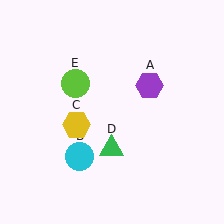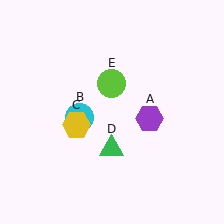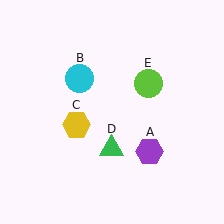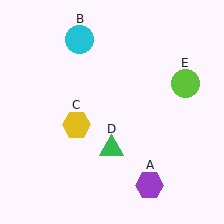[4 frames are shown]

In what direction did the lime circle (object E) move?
The lime circle (object E) moved right.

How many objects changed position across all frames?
3 objects changed position: purple hexagon (object A), cyan circle (object B), lime circle (object E).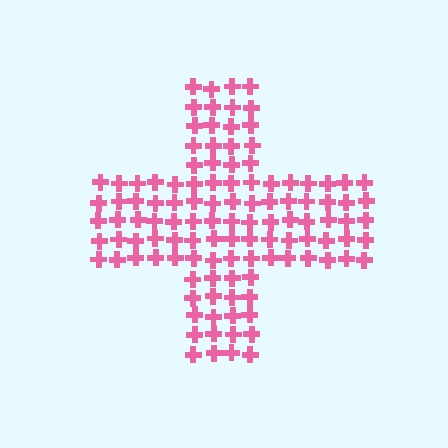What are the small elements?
The small elements are crosses.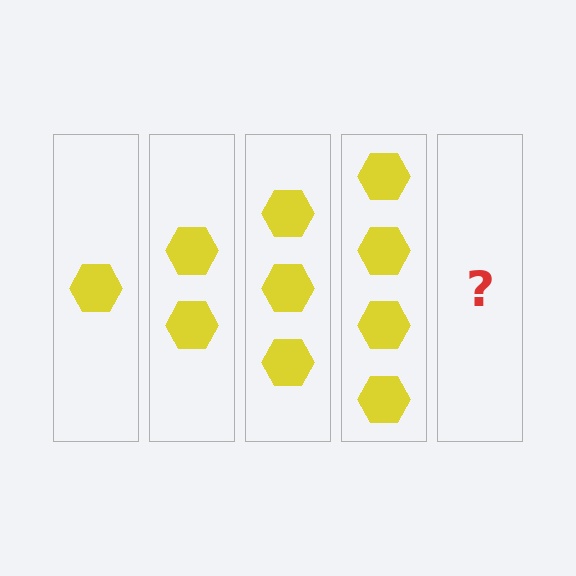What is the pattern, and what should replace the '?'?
The pattern is that each step adds one more hexagon. The '?' should be 5 hexagons.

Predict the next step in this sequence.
The next step is 5 hexagons.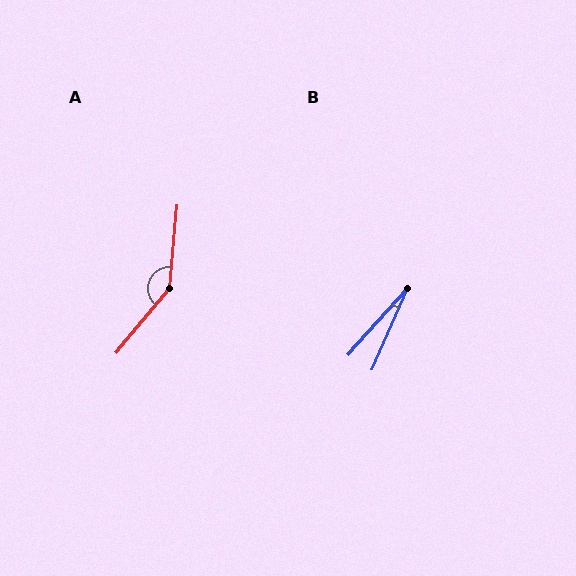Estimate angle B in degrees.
Approximately 19 degrees.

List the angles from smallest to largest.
B (19°), A (145°).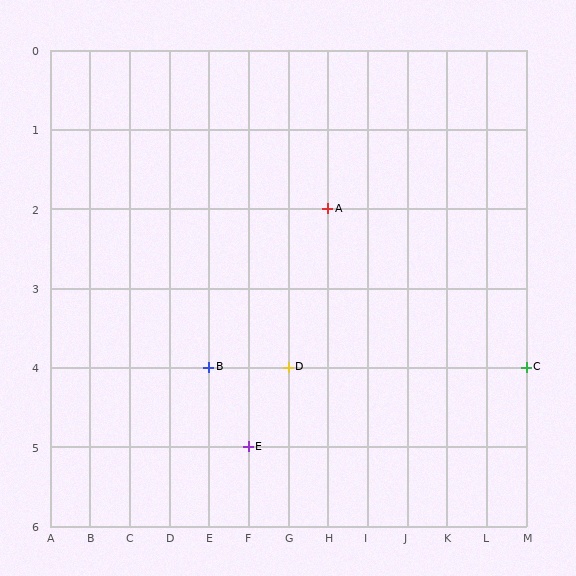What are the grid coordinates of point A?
Point A is at grid coordinates (H, 2).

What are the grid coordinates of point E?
Point E is at grid coordinates (F, 5).